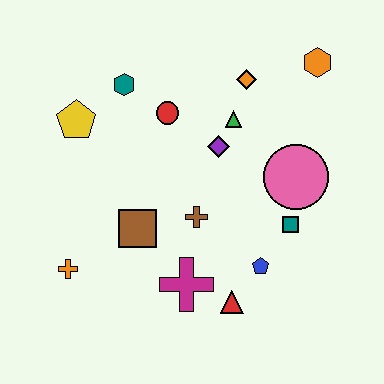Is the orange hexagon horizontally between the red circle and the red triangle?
No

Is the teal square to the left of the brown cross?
No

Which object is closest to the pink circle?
The teal square is closest to the pink circle.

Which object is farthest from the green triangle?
The orange cross is farthest from the green triangle.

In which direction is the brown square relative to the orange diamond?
The brown square is below the orange diamond.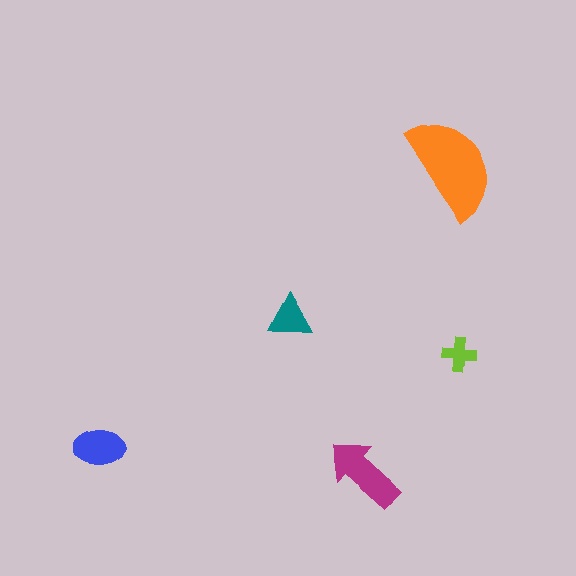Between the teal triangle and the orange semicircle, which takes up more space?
The orange semicircle.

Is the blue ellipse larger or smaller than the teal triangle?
Larger.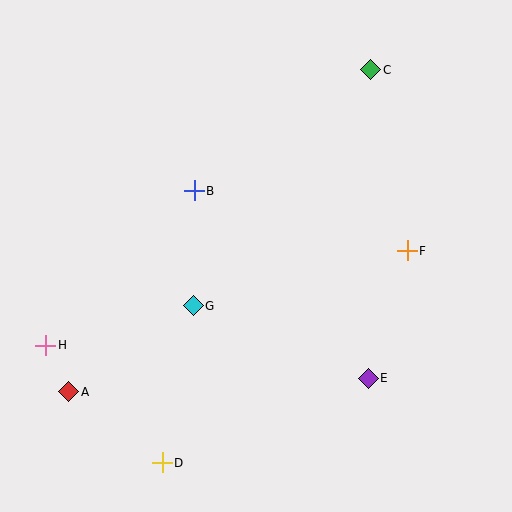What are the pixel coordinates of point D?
Point D is at (162, 463).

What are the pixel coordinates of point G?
Point G is at (193, 306).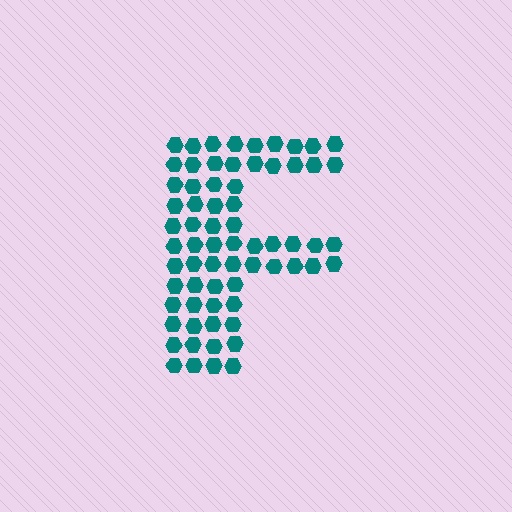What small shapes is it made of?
It is made of small hexagons.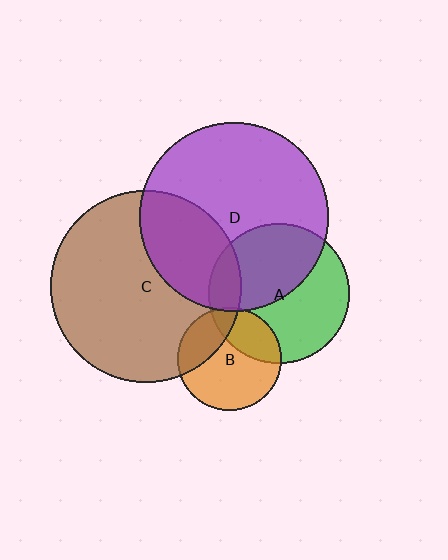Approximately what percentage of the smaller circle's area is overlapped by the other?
Approximately 25%.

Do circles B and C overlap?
Yes.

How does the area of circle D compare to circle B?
Approximately 3.3 times.